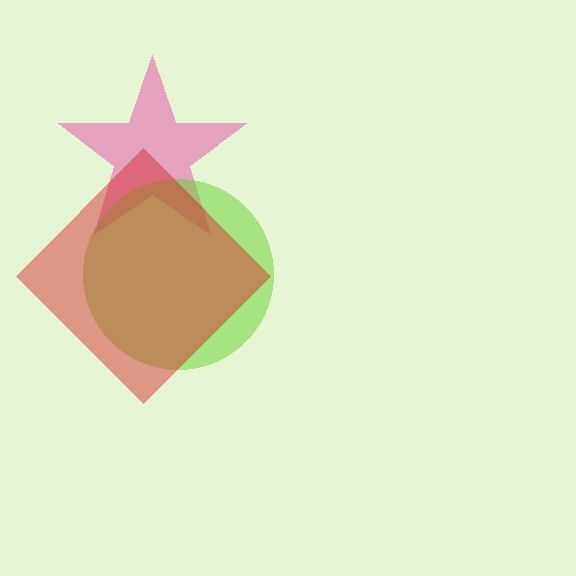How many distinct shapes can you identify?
There are 3 distinct shapes: a pink star, a lime circle, a red diamond.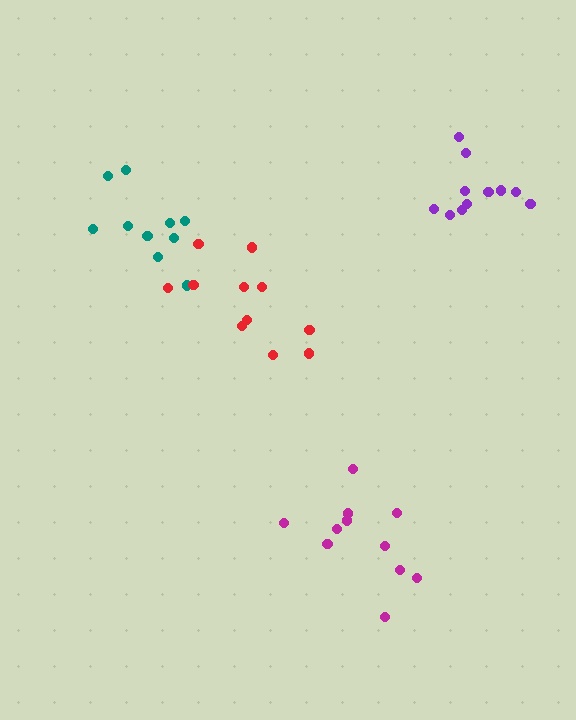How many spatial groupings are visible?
There are 4 spatial groupings.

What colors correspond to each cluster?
The clusters are colored: teal, magenta, purple, red.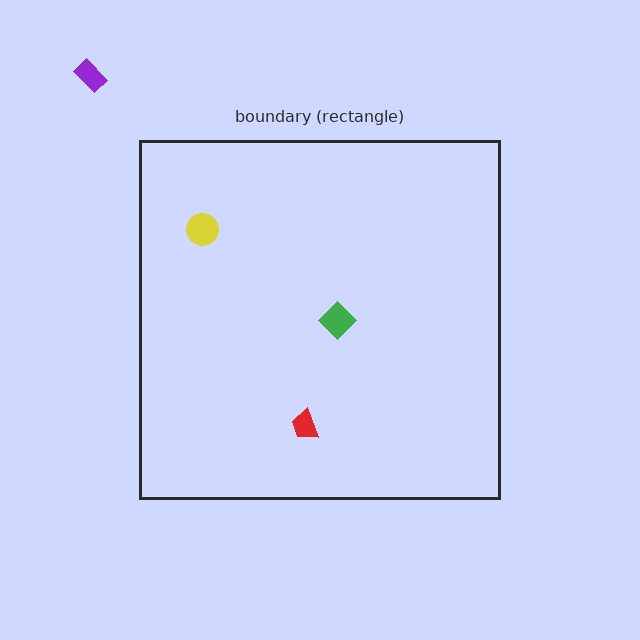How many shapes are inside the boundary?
3 inside, 1 outside.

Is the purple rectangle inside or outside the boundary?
Outside.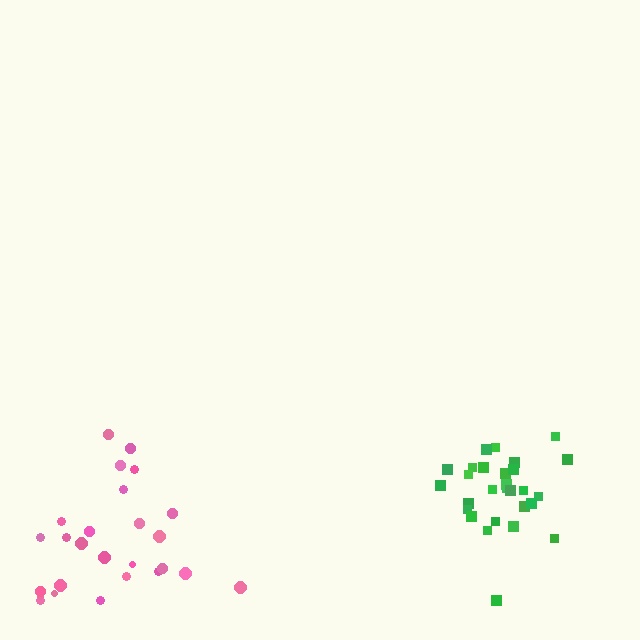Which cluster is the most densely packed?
Green.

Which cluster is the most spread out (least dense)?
Pink.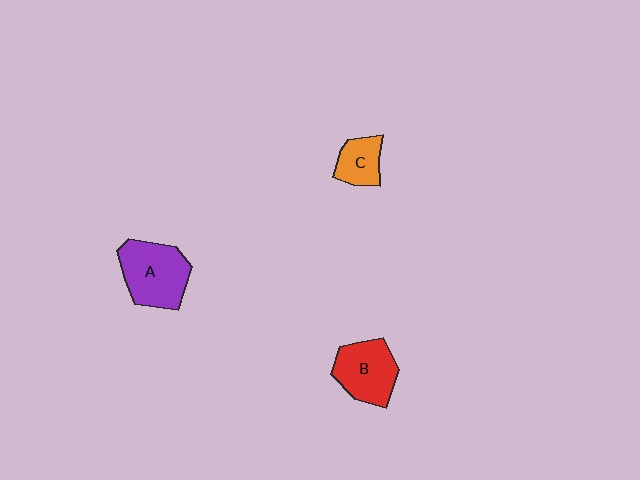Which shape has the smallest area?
Shape C (orange).